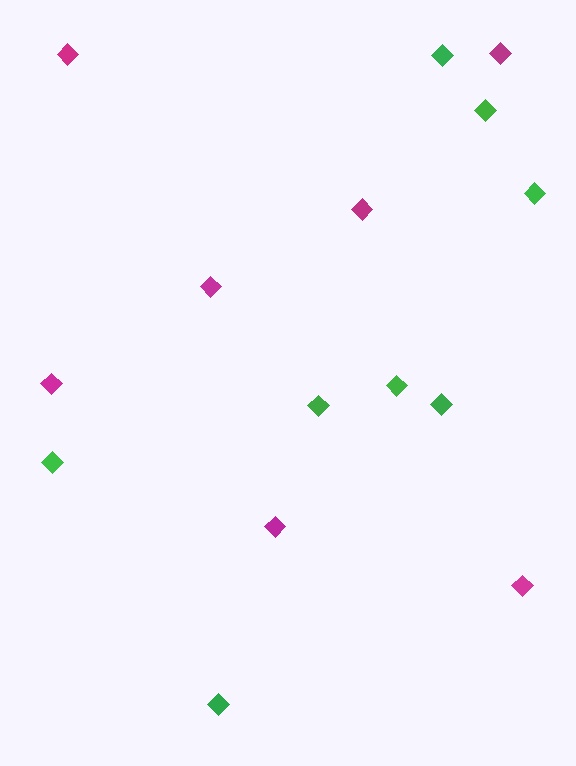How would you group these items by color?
There are 2 groups: one group of green diamonds (8) and one group of magenta diamonds (7).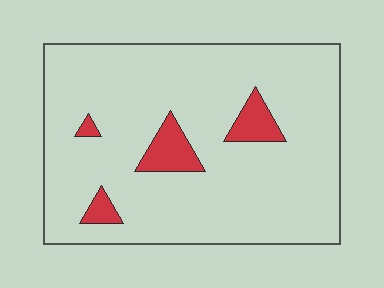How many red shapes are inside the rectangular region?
4.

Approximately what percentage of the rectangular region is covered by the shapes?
Approximately 10%.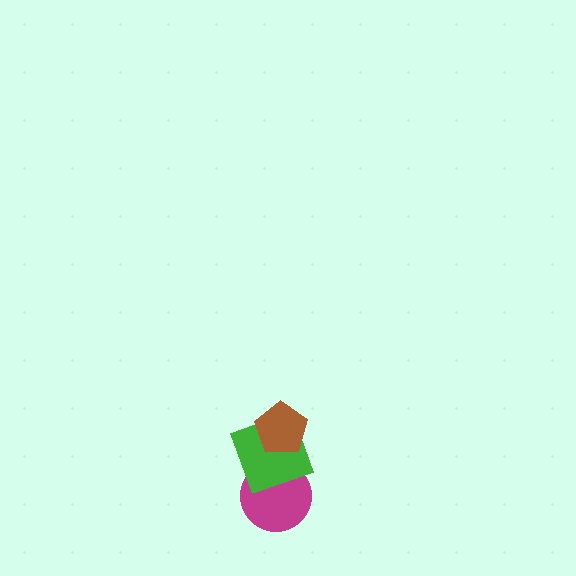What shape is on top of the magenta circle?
The green square is on top of the magenta circle.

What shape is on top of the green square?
The brown pentagon is on top of the green square.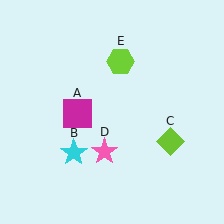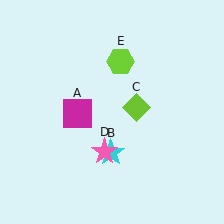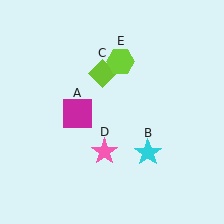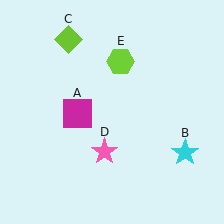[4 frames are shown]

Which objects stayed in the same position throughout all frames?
Magenta square (object A) and pink star (object D) and lime hexagon (object E) remained stationary.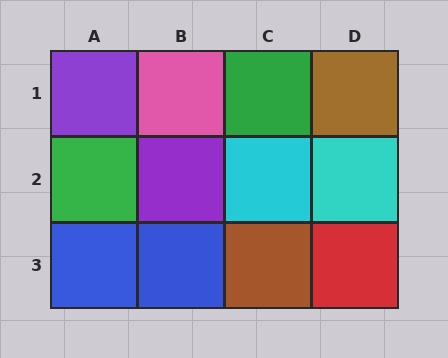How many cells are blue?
2 cells are blue.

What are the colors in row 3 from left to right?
Blue, blue, brown, red.